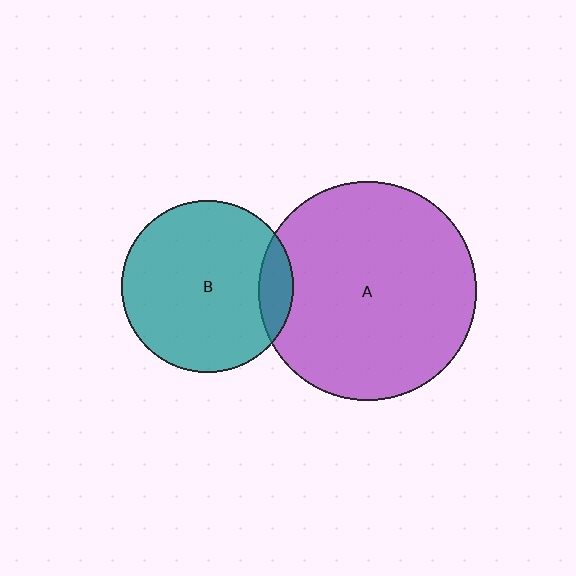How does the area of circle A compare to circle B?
Approximately 1.6 times.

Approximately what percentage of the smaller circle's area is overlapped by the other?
Approximately 10%.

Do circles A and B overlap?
Yes.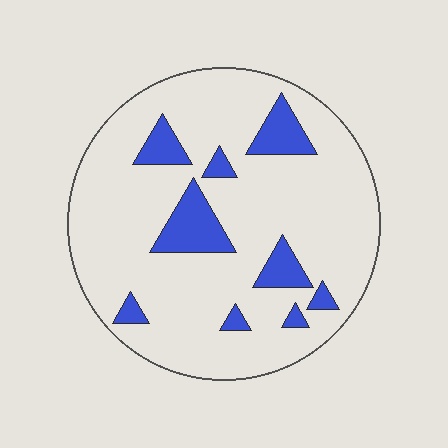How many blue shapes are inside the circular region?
9.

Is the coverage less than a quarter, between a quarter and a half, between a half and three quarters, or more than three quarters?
Less than a quarter.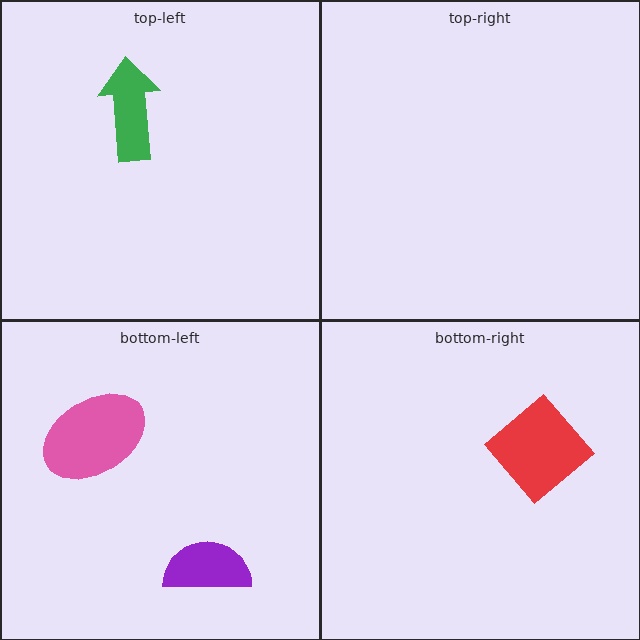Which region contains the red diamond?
The bottom-right region.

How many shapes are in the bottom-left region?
2.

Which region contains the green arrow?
The top-left region.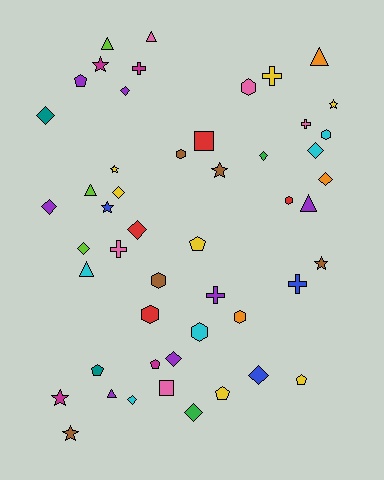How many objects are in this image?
There are 50 objects.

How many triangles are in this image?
There are 7 triangles.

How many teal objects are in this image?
There are 2 teal objects.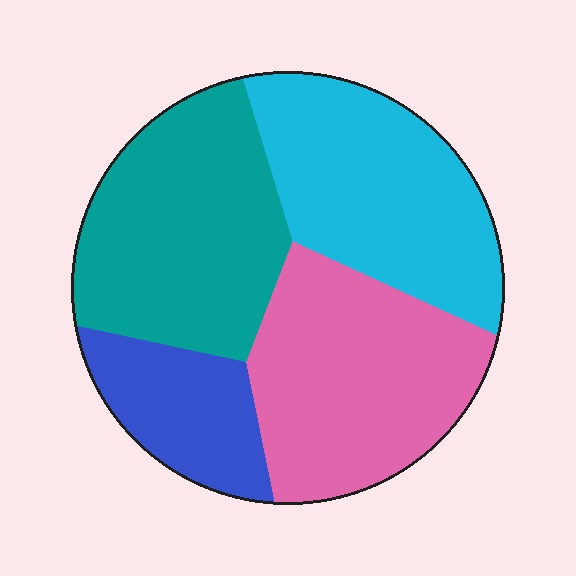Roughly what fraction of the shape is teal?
Teal takes up about one third (1/3) of the shape.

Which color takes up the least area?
Blue, at roughly 15%.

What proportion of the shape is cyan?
Cyan covers 27% of the shape.